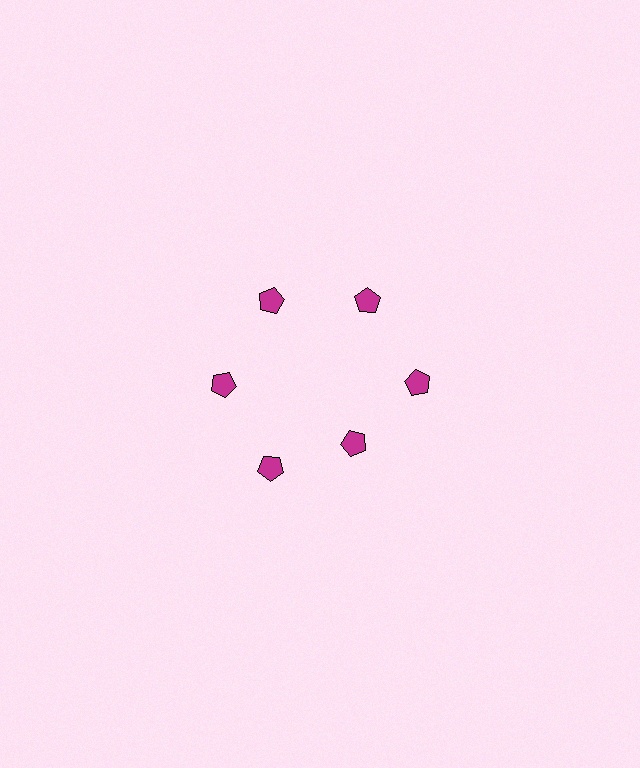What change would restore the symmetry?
The symmetry would be restored by moving it outward, back onto the ring so that all 6 pentagons sit at equal angles and equal distance from the center.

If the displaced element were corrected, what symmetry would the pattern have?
It would have 6-fold rotational symmetry — the pattern would map onto itself every 60 degrees.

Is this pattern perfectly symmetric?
No. The 6 magenta pentagons are arranged in a ring, but one element near the 5 o'clock position is pulled inward toward the center, breaking the 6-fold rotational symmetry.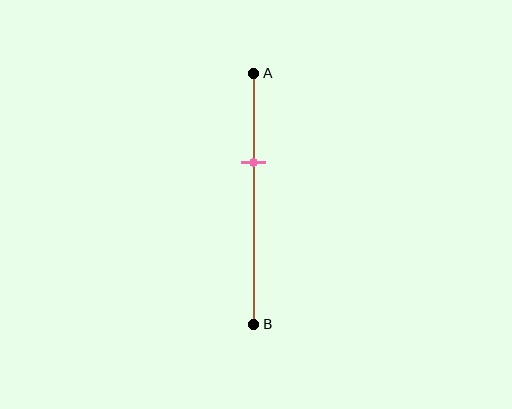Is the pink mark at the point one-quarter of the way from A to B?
No, the mark is at about 35% from A, not at the 25% one-quarter point.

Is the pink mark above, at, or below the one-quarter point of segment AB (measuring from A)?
The pink mark is below the one-quarter point of segment AB.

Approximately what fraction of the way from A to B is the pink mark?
The pink mark is approximately 35% of the way from A to B.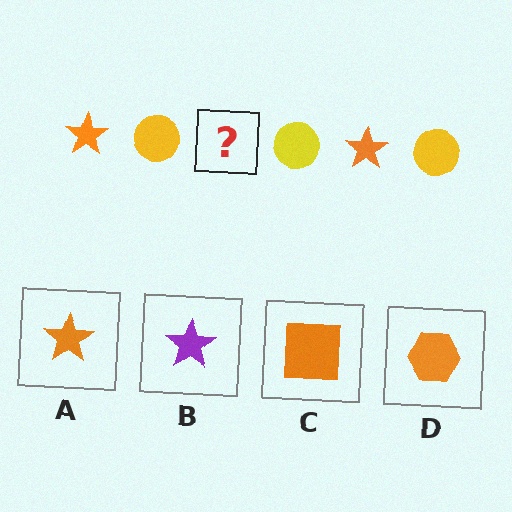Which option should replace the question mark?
Option A.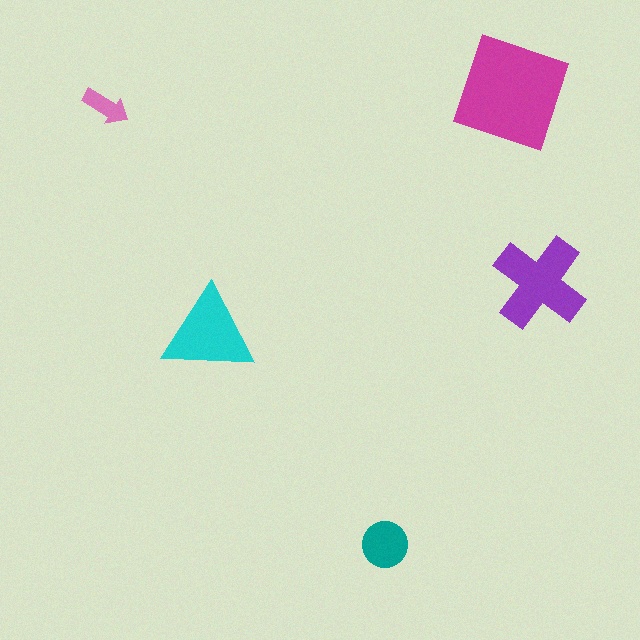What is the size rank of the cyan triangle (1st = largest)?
3rd.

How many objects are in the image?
There are 5 objects in the image.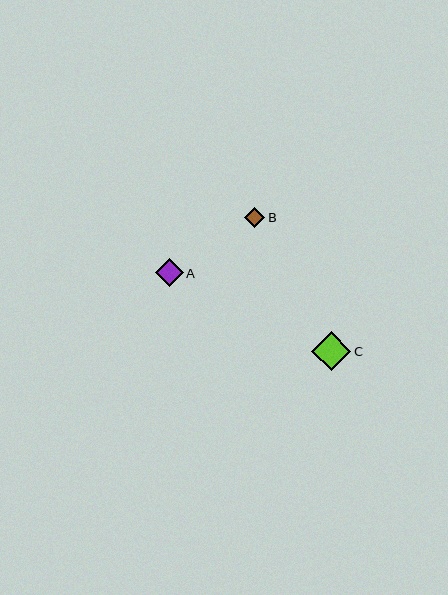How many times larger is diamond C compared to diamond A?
Diamond C is approximately 1.4 times the size of diamond A.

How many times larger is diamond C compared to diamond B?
Diamond C is approximately 1.9 times the size of diamond B.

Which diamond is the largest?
Diamond C is the largest with a size of approximately 39 pixels.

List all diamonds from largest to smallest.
From largest to smallest: C, A, B.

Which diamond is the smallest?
Diamond B is the smallest with a size of approximately 20 pixels.